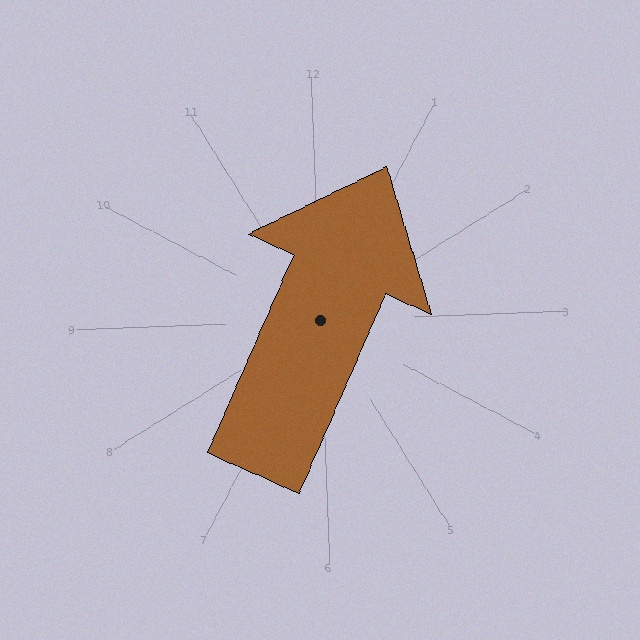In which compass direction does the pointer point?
Northeast.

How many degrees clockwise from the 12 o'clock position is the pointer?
Approximately 26 degrees.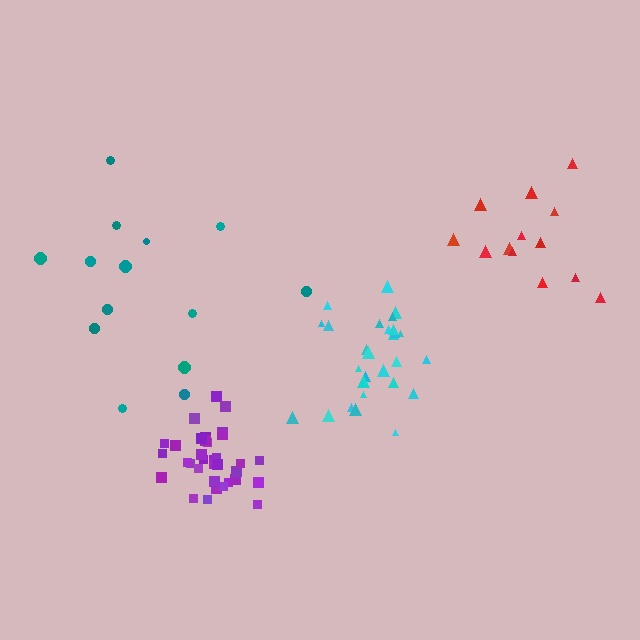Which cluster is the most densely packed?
Purple.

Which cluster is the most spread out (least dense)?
Teal.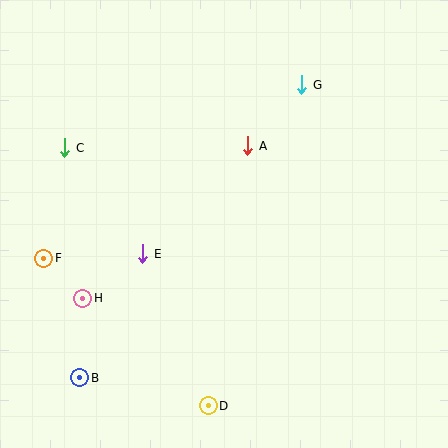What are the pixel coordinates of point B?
Point B is at (80, 378).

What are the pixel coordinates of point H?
Point H is at (83, 298).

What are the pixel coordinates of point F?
Point F is at (44, 258).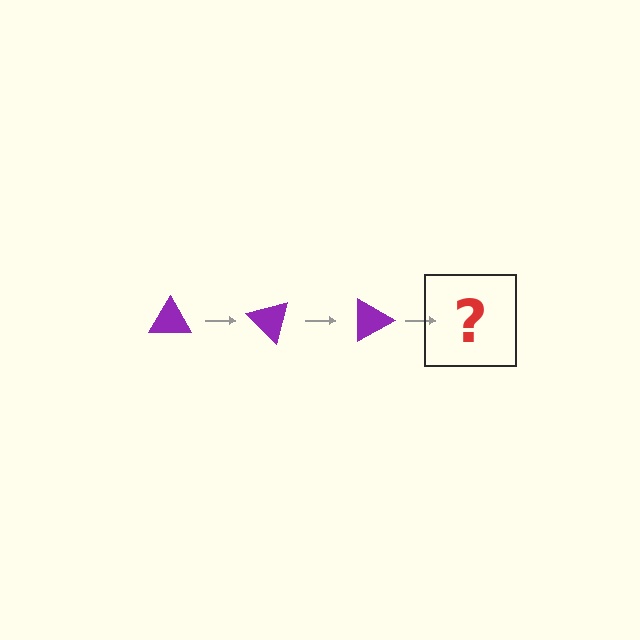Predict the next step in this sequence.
The next step is a purple triangle rotated 135 degrees.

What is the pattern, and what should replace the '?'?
The pattern is that the triangle rotates 45 degrees each step. The '?' should be a purple triangle rotated 135 degrees.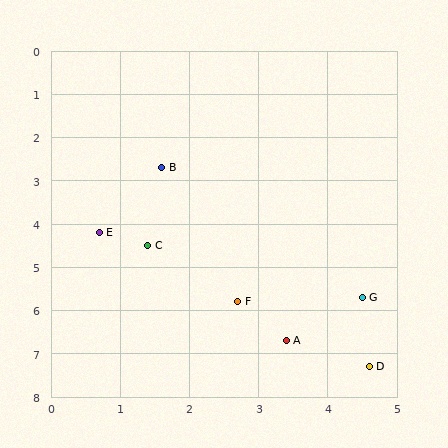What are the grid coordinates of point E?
Point E is at approximately (0.7, 4.2).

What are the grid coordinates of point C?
Point C is at approximately (1.4, 4.5).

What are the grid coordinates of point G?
Point G is at approximately (4.5, 5.7).